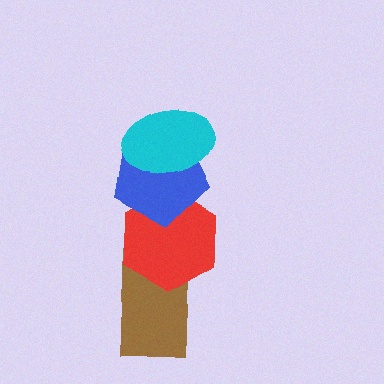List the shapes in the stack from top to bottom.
From top to bottom: the cyan ellipse, the blue pentagon, the red hexagon, the brown rectangle.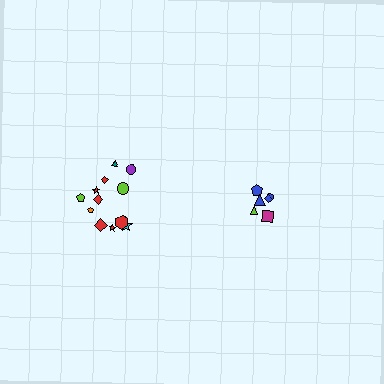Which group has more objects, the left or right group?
The left group.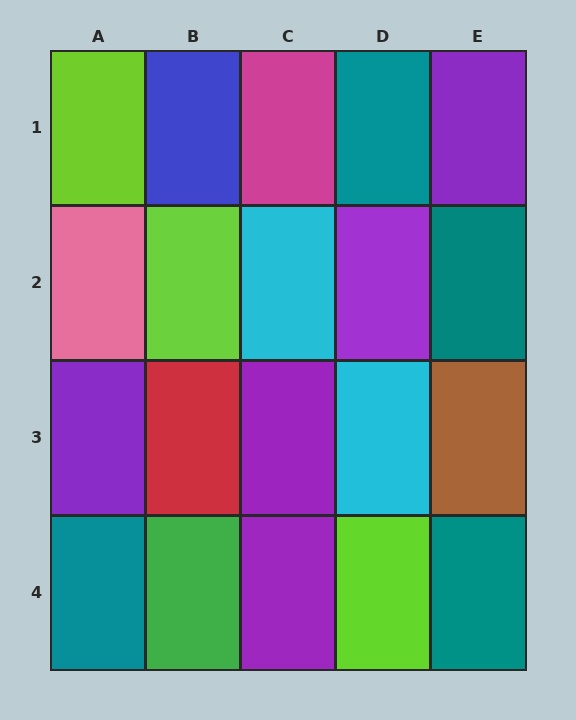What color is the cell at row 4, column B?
Green.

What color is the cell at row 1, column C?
Magenta.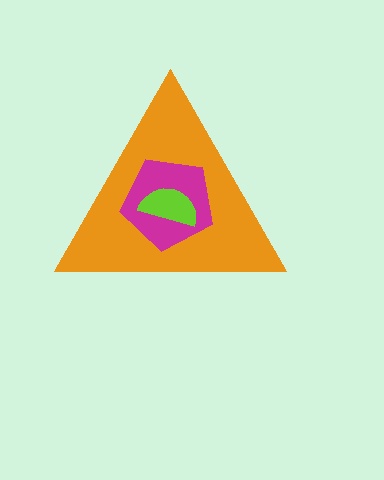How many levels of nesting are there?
3.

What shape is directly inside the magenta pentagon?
The lime semicircle.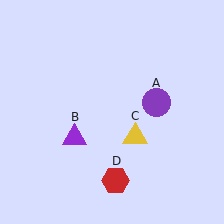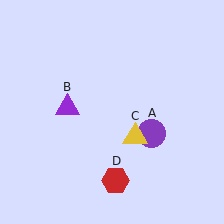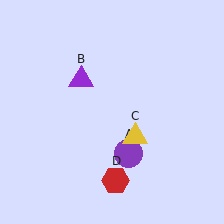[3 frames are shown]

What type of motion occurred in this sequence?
The purple circle (object A), purple triangle (object B) rotated clockwise around the center of the scene.